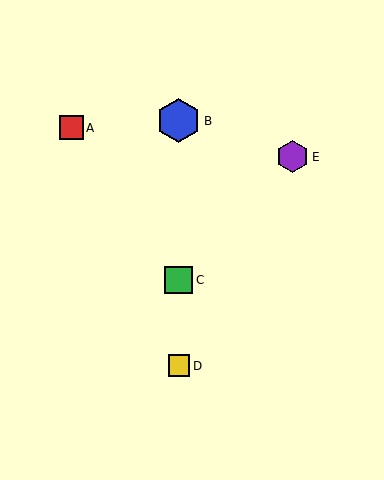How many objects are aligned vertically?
3 objects (B, C, D) are aligned vertically.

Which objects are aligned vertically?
Objects B, C, D are aligned vertically.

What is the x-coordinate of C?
Object C is at x≈179.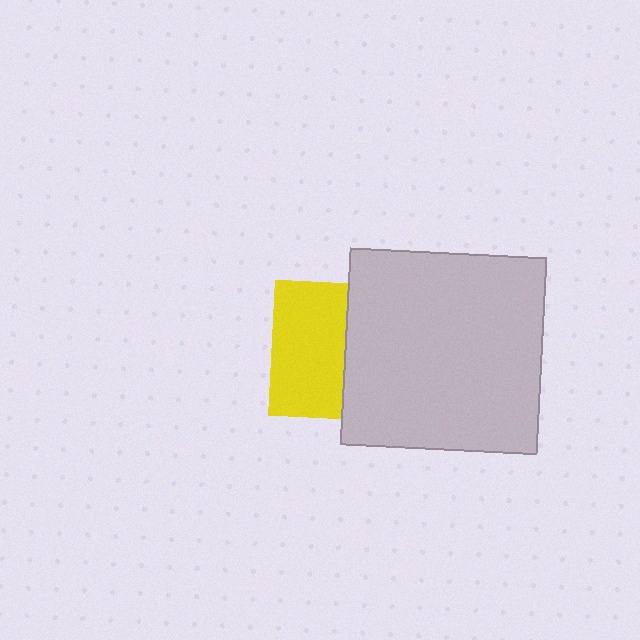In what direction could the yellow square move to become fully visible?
The yellow square could move left. That would shift it out from behind the light gray square entirely.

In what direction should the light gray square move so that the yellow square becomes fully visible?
The light gray square should move right. That is the shortest direction to clear the overlap and leave the yellow square fully visible.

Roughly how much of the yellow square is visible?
About half of it is visible (roughly 54%).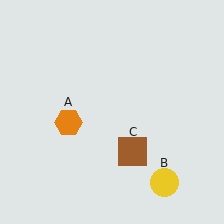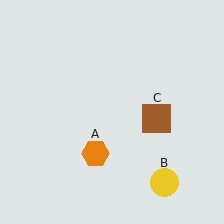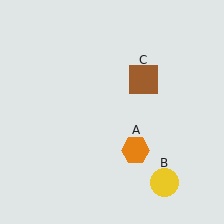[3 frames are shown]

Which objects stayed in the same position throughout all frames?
Yellow circle (object B) remained stationary.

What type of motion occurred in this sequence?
The orange hexagon (object A), brown square (object C) rotated counterclockwise around the center of the scene.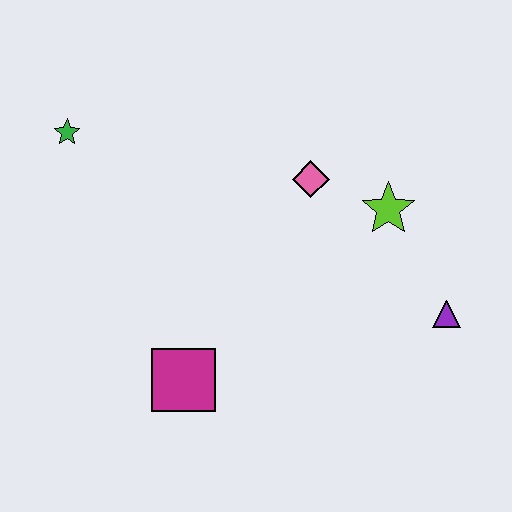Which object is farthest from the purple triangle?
The green star is farthest from the purple triangle.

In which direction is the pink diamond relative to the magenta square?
The pink diamond is above the magenta square.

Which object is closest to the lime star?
The pink diamond is closest to the lime star.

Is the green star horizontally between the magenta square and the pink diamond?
No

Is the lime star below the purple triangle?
No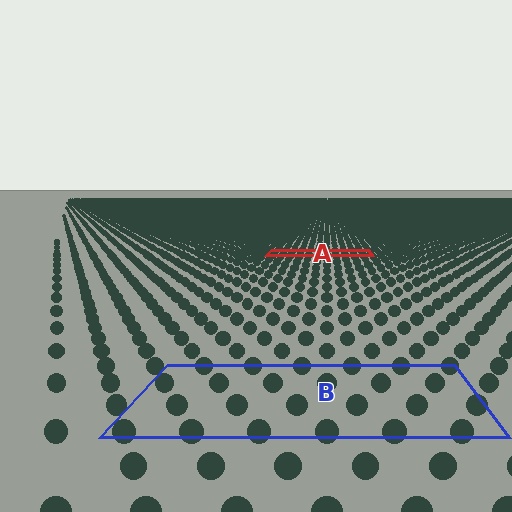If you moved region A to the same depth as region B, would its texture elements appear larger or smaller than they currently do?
They would appear larger. At a closer depth, the same texture elements are projected at a bigger on-screen size.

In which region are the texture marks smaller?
The texture marks are smaller in region A, because it is farther away.